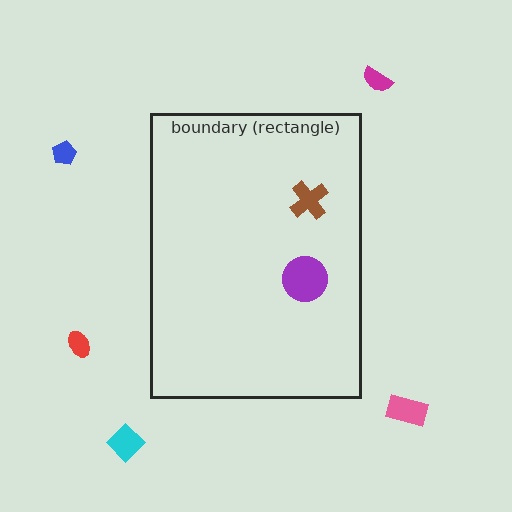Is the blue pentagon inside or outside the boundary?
Outside.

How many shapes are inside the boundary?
2 inside, 5 outside.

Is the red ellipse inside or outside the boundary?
Outside.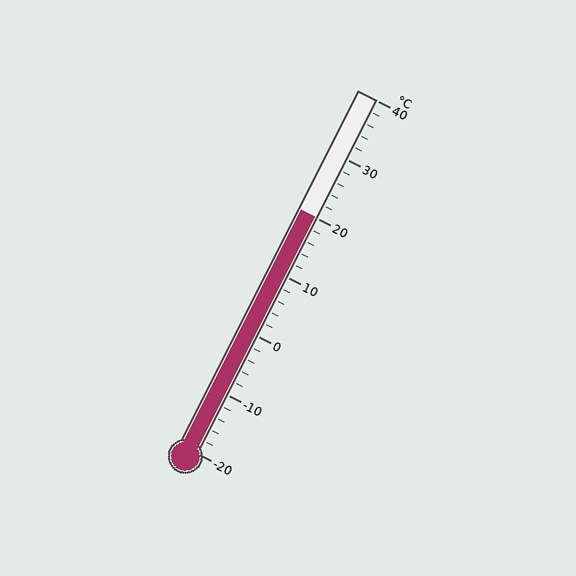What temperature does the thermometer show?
The thermometer shows approximately 20°C.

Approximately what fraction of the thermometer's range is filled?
The thermometer is filled to approximately 65% of its range.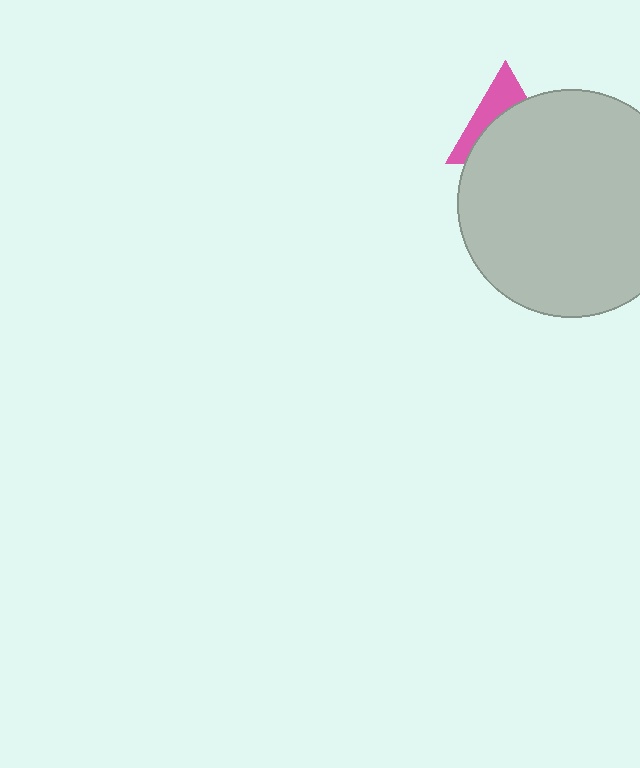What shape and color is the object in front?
The object in front is a light gray circle.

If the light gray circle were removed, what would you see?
You would see the complete pink triangle.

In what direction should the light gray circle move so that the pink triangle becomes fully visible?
The light gray circle should move down. That is the shortest direction to clear the overlap and leave the pink triangle fully visible.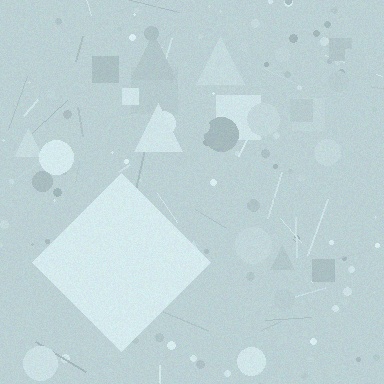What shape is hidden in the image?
A diamond is hidden in the image.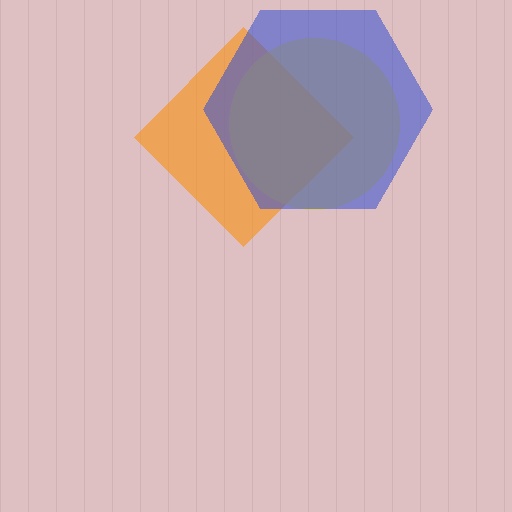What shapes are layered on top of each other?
The layered shapes are: an orange diamond, a yellow circle, a blue hexagon.